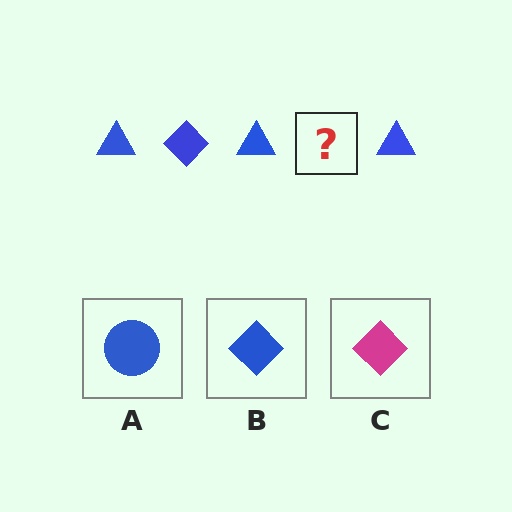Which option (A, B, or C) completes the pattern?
B.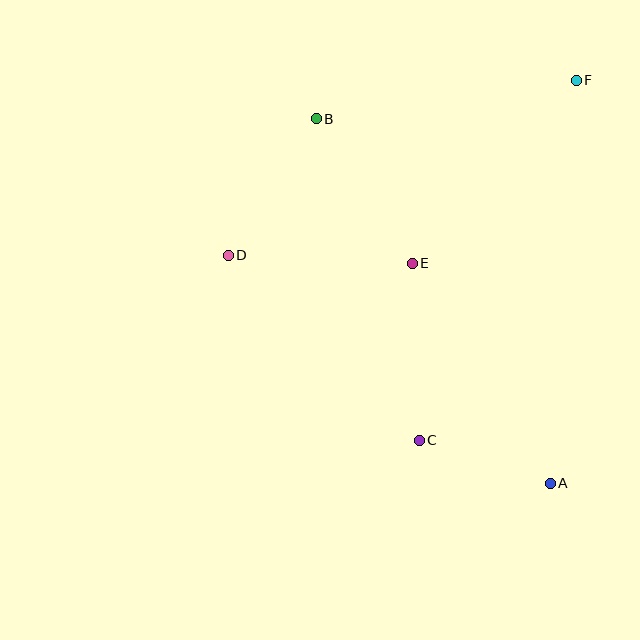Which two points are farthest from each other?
Points A and B are farthest from each other.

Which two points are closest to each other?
Points A and C are closest to each other.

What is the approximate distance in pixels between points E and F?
The distance between E and F is approximately 245 pixels.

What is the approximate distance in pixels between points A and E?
The distance between A and E is approximately 260 pixels.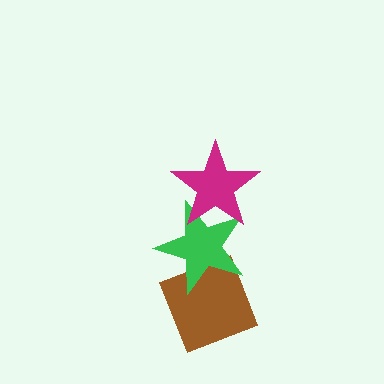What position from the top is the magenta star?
The magenta star is 1st from the top.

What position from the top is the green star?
The green star is 2nd from the top.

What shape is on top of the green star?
The magenta star is on top of the green star.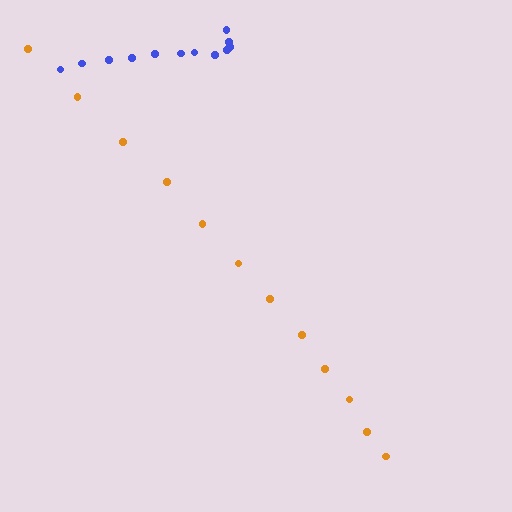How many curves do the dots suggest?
There are 2 distinct paths.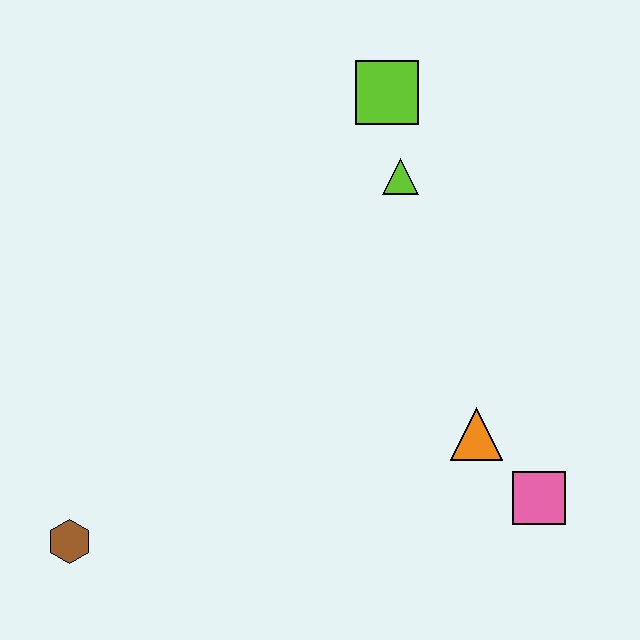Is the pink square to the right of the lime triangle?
Yes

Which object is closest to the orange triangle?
The pink square is closest to the orange triangle.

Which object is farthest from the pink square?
The brown hexagon is farthest from the pink square.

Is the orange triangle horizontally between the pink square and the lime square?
Yes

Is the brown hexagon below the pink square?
Yes